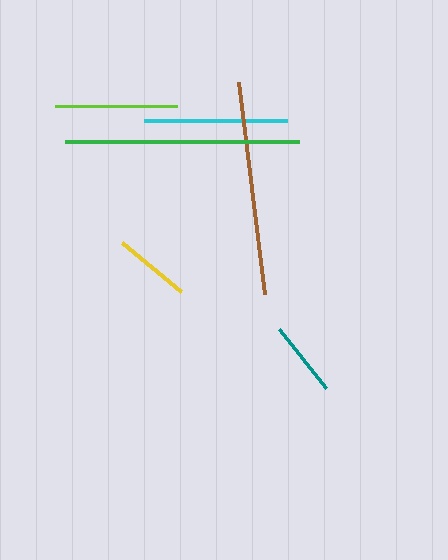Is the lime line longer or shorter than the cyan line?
The cyan line is longer than the lime line.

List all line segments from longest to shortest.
From longest to shortest: green, brown, cyan, lime, yellow, teal.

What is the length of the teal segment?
The teal segment is approximately 76 pixels long.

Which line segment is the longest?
The green line is the longest at approximately 234 pixels.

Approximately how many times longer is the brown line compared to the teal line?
The brown line is approximately 2.8 times the length of the teal line.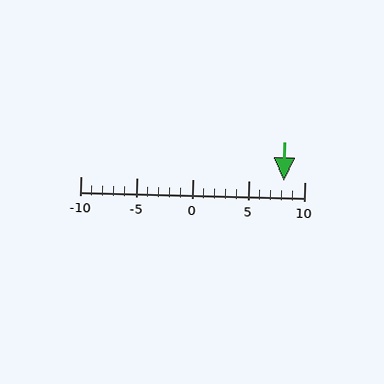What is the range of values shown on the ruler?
The ruler shows values from -10 to 10.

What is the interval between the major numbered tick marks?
The major tick marks are spaced 5 units apart.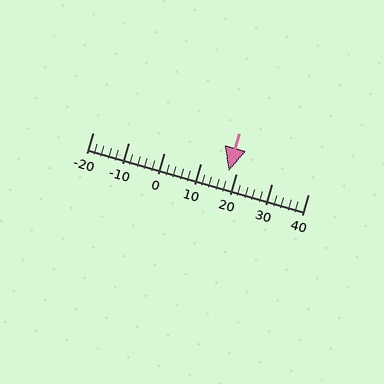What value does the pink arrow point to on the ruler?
The pink arrow points to approximately 18.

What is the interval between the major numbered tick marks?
The major tick marks are spaced 10 units apart.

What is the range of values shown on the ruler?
The ruler shows values from -20 to 40.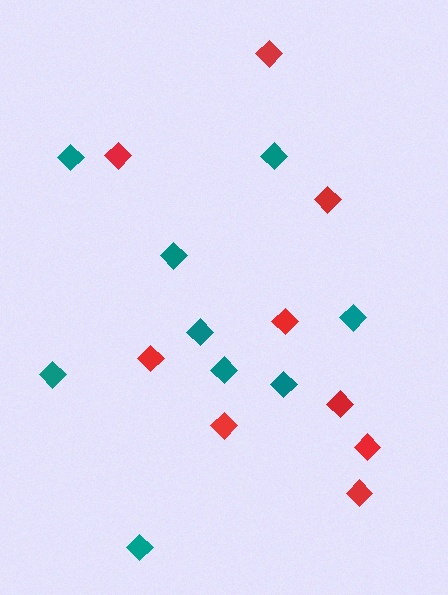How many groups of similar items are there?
There are 2 groups: one group of red diamonds (9) and one group of teal diamonds (9).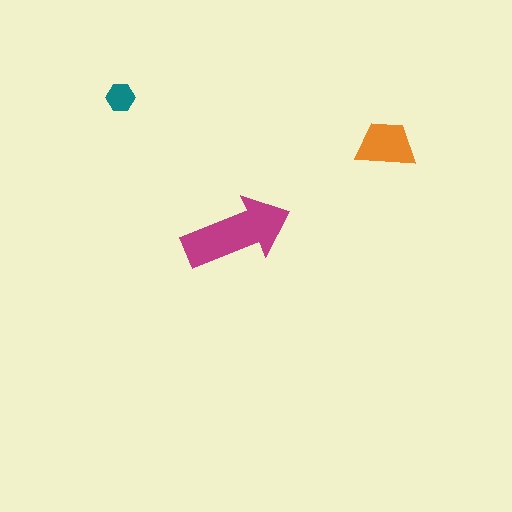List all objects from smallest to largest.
The teal hexagon, the orange trapezoid, the magenta arrow.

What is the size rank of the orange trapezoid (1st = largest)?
2nd.